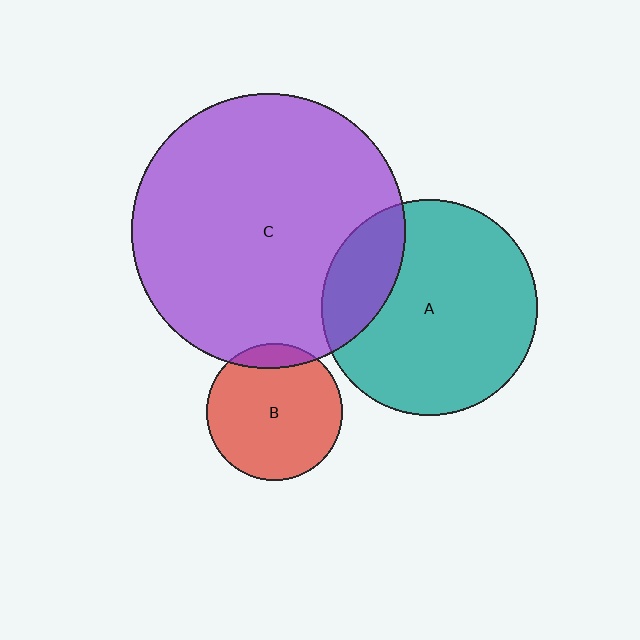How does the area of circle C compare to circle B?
Approximately 4.0 times.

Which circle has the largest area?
Circle C (purple).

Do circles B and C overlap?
Yes.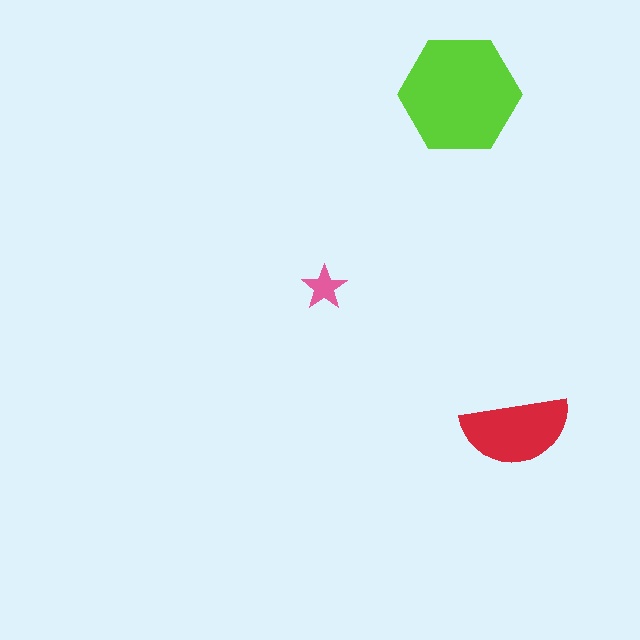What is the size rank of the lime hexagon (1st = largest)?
1st.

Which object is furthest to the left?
The pink star is leftmost.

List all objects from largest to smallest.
The lime hexagon, the red semicircle, the pink star.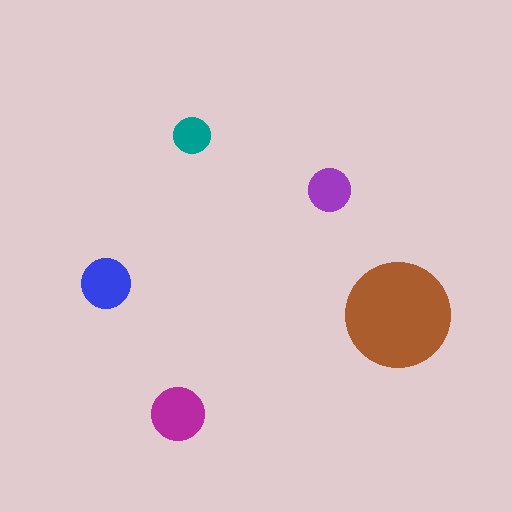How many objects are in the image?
There are 5 objects in the image.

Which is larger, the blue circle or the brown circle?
The brown one.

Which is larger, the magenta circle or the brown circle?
The brown one.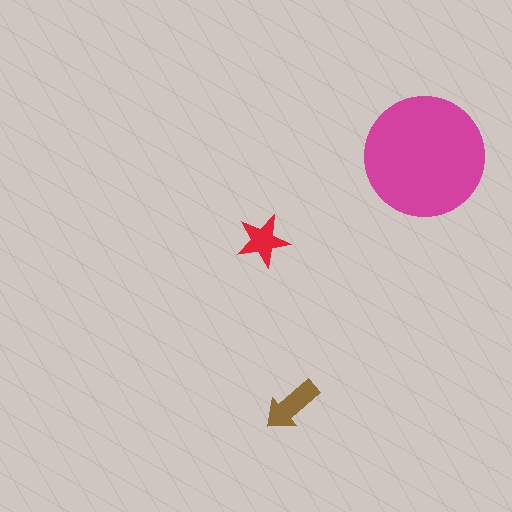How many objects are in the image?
There are 3 objects in the image.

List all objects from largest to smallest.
The magenta circle, the brown arrow, the red star.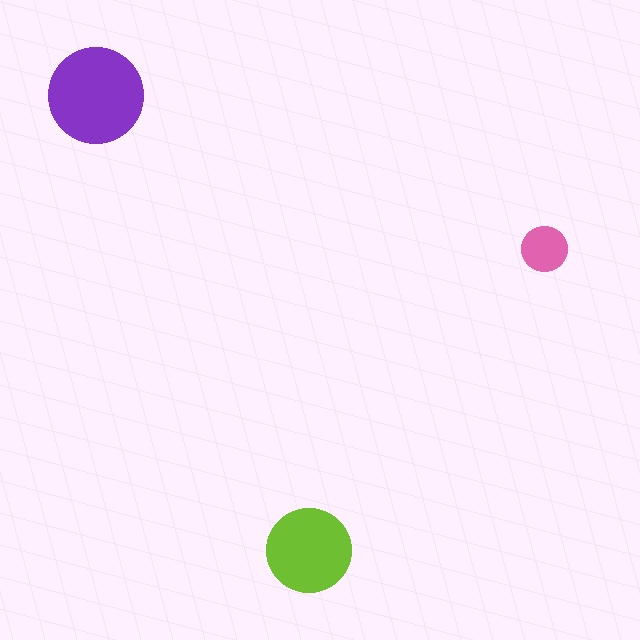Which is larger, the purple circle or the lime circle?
The purple one.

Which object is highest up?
The purple circle is topmost.